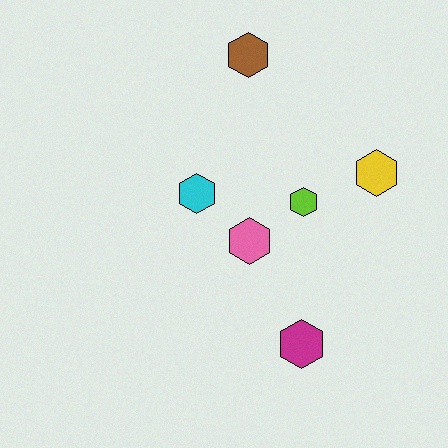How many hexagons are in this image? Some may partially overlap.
There are 6 hexagons.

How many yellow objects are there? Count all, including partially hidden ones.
There is 1 yellow object.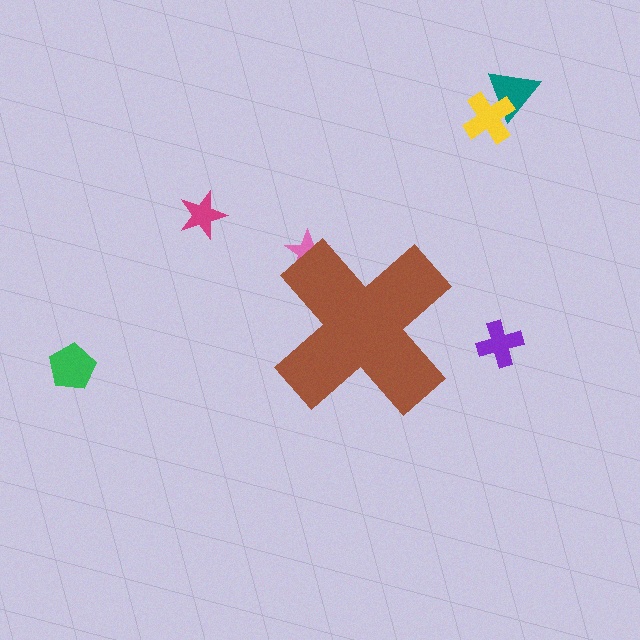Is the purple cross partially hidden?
No, the purple cross is fully visible.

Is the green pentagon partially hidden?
No, the green pentagon is fully visible.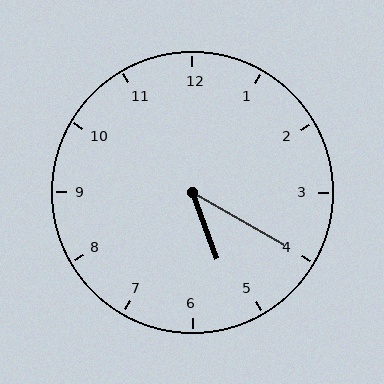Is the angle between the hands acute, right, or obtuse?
It is acute.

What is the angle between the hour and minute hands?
Approximately 40 degrees.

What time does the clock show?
5:20.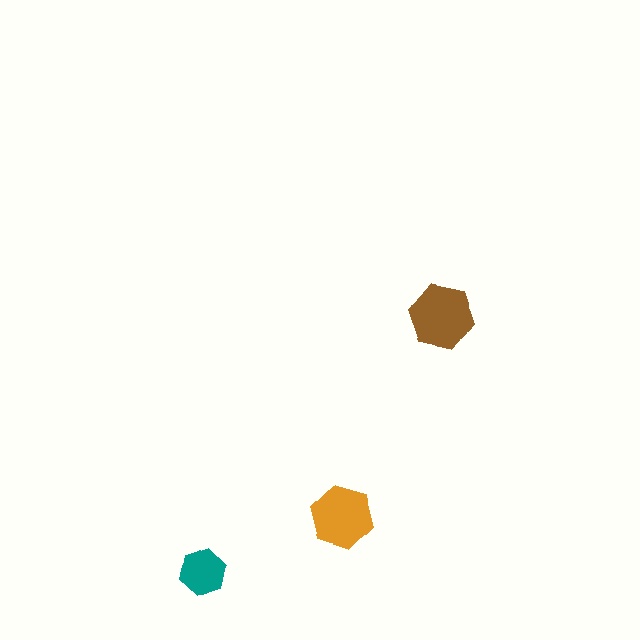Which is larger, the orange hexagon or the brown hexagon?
The brown one.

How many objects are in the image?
There are 3 objects in the image.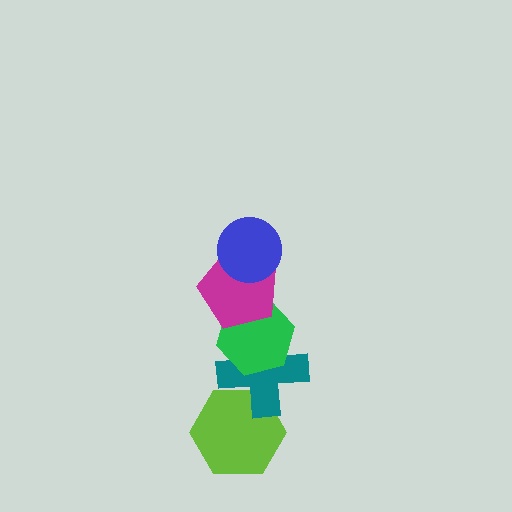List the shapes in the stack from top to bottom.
From top to bottom: the blue circle, the magenta pentagon, the green hexagon, the teal cross, the lime hexagon.